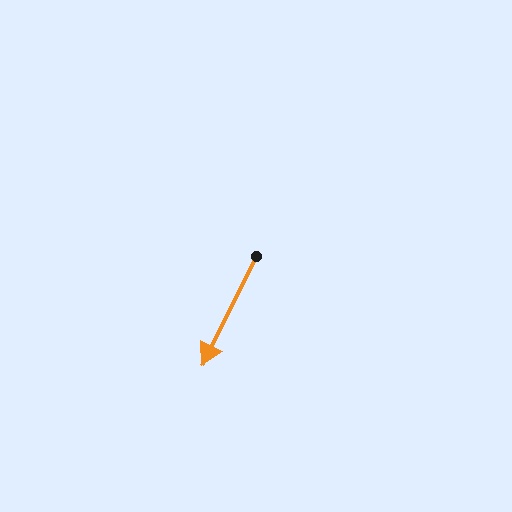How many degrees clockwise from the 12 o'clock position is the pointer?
Approximately 207 degrees.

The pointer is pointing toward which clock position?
Roughly 7 o'clock.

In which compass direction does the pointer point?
Southwest.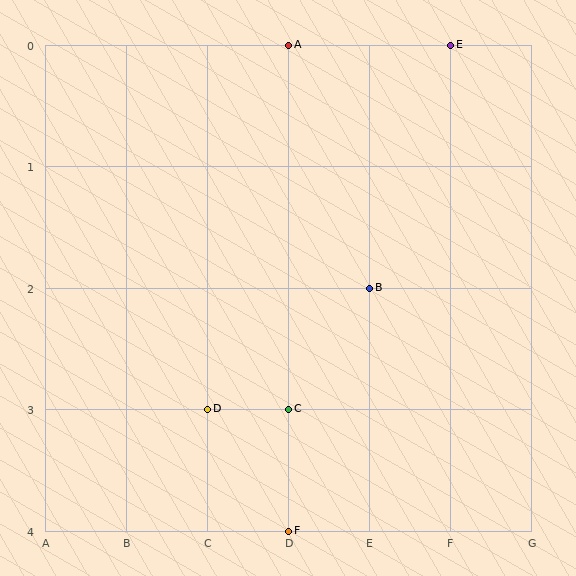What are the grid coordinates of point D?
Point D is at grid coordinates (C, 3).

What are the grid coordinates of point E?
Point E is at grid coordinates (F, 0).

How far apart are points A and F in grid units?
Points A and F are 4 rows apart.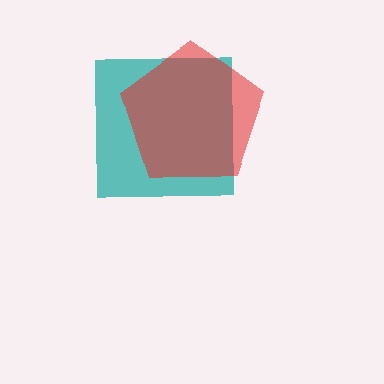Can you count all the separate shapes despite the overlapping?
Yes, there are 2 separate shapes.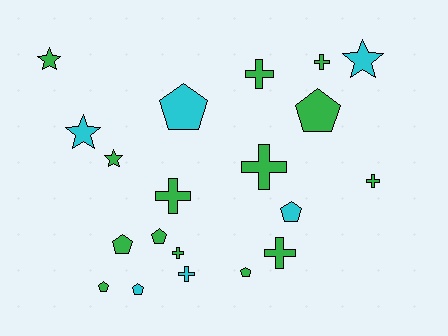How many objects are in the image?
There are 20 objects.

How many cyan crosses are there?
There is 1 cyan cross.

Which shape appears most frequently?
Cross, with 8 objects.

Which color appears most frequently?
Green, with 14 objects.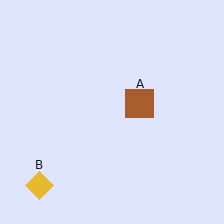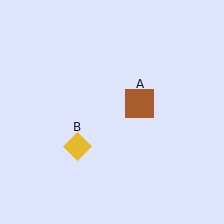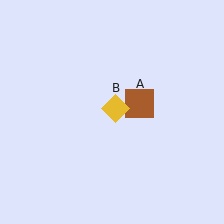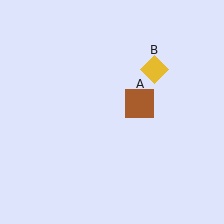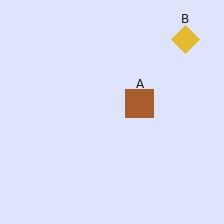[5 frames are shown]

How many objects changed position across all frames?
1 object changed position: yellow diamond (object B).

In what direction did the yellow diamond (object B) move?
The yellow diamond (object B) moved up and to the right.